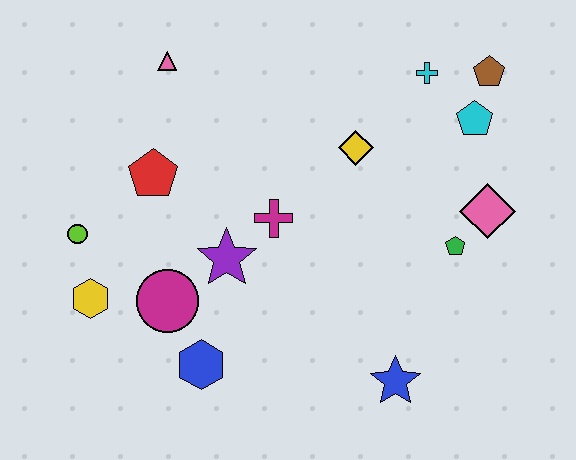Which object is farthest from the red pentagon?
The brown pentagon is farthest from the red pentagon.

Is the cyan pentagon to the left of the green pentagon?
No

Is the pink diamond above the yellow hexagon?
Yes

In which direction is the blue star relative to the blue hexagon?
The blue star is to the right of the blue hexagon.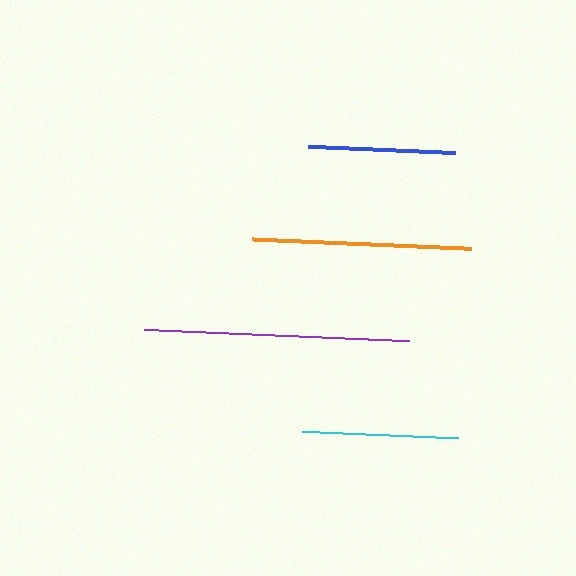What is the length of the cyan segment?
The cyan segment is approximately 156 pixels long.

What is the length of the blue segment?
The blue segment is approximately 146 pixels long.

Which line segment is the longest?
The purple line is the longest at approximately 266 pixels.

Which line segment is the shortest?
The blue line is the shortest at approximately 146 pixels.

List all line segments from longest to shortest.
From longest to shortest: purple, orange, cyan, blue.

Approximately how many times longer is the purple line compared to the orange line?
The purple line is approximately 1.2 times the length of the orange line.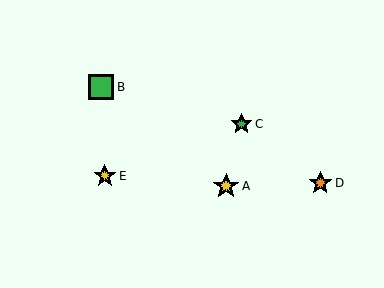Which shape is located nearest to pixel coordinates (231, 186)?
The yellow star (labeled A) at (226, 186) is nearest to that location.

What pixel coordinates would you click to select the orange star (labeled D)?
Click at (320, 183) to select the orange star D.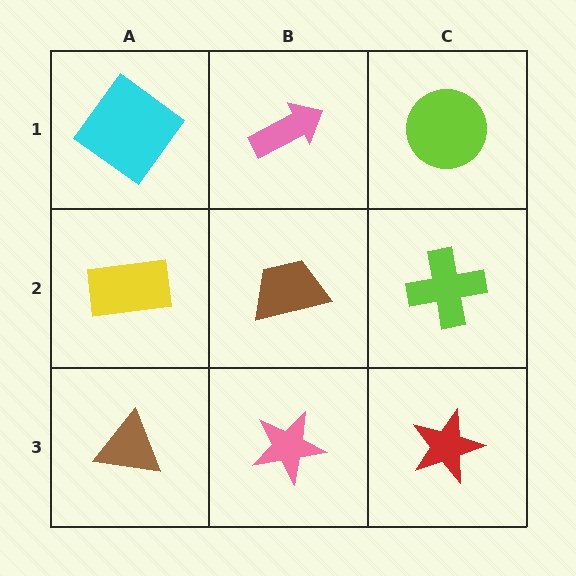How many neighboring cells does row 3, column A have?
2.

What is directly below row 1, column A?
A yellow rectangle.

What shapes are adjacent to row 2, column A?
A cyan diamond (row 1, column A), a brown triangle (row 3, column A), a brown trapezoid (row 2, column B).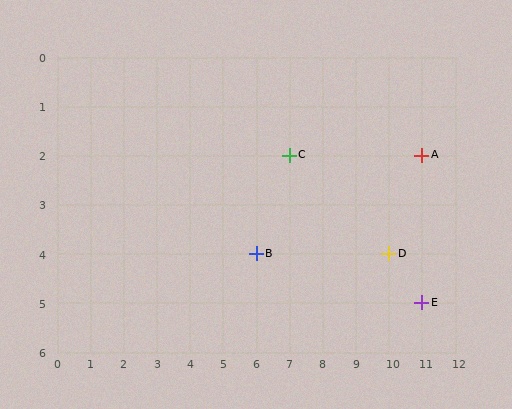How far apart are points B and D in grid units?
Points B and D are 4 columns apart.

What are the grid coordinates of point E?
Point E is at grid coordinates (11, 5).